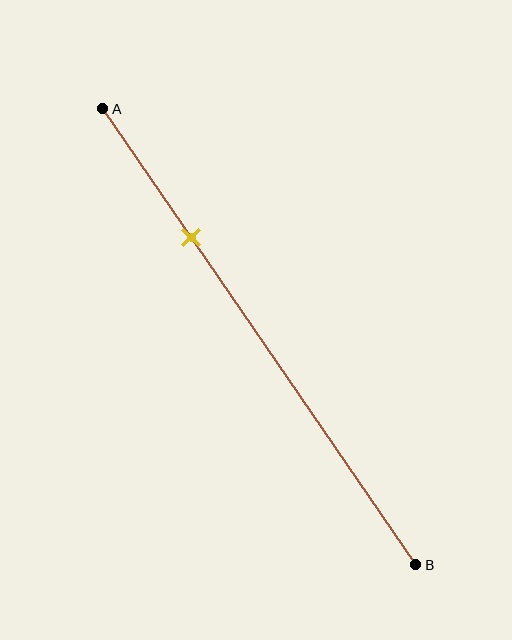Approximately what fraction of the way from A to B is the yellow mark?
The yellow mark is approximately 30% of the way from A to B.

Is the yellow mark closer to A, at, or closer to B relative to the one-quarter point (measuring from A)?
The yellow mark is closer to point B than the one-quarter point of segment AB.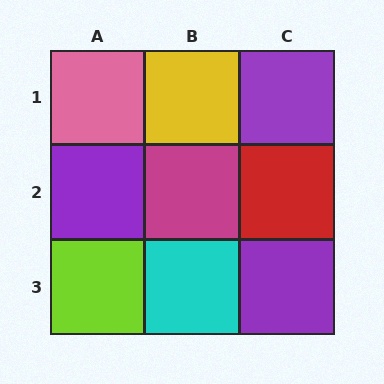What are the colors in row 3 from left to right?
Lime, cyan, purple.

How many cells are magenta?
1 cell is magenta.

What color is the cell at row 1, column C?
Purple.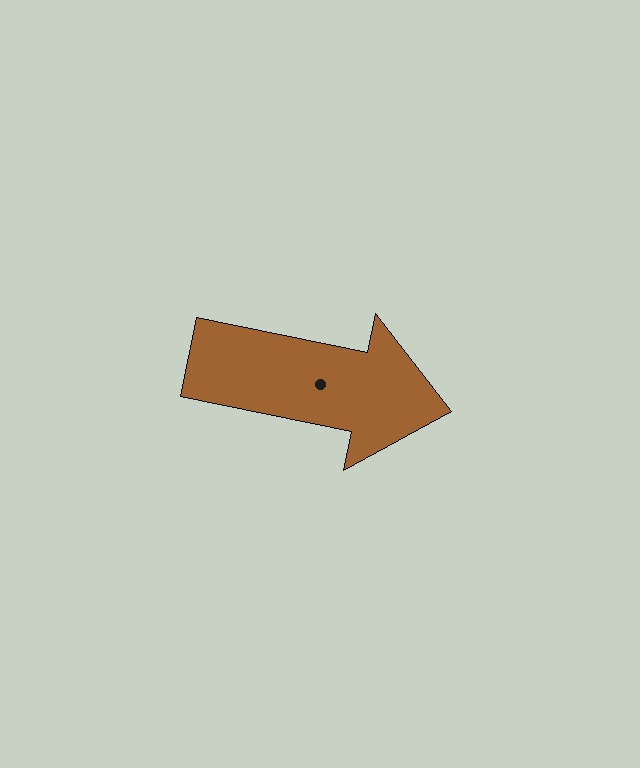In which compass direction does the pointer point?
East.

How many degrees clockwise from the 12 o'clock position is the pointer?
Approximately 102 degrees.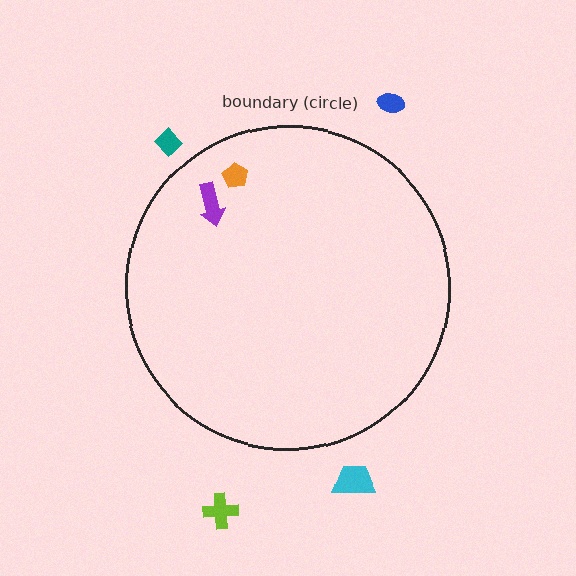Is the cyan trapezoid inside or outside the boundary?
Outside.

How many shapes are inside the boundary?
2 inside, 4 outside.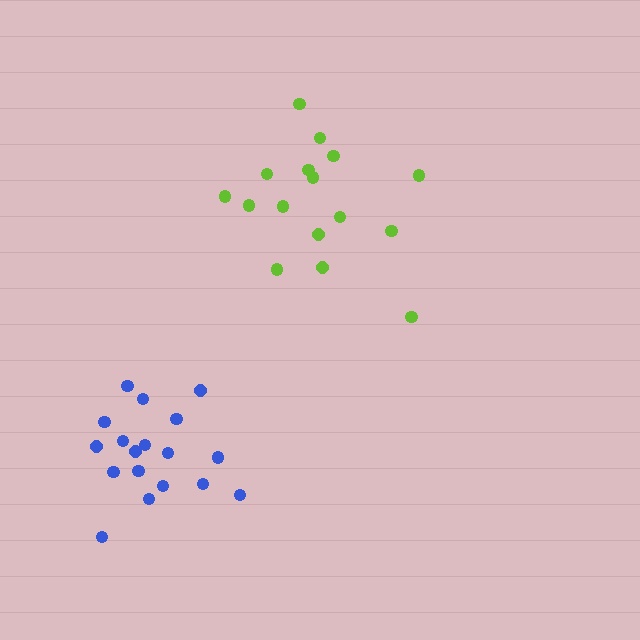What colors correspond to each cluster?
The clusters are colored: lime, blue.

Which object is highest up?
The lime cluster is topmost.